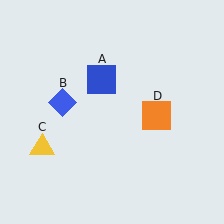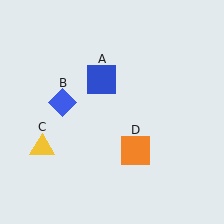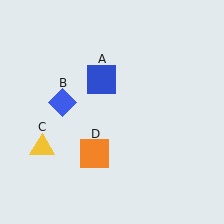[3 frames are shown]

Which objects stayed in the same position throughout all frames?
Blue square (object A) and blue diamond (object B) and yellow triangle (object C) remained stationary.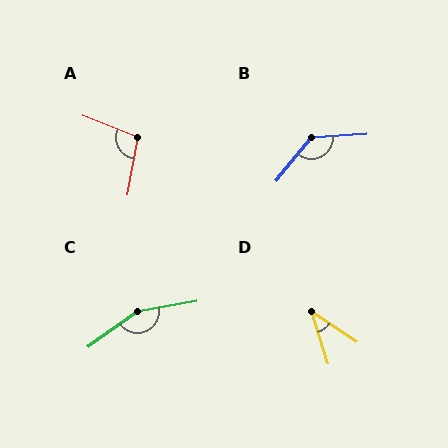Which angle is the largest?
C, at approximately 155 degrees.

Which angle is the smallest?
D, at approximately 38 degrees.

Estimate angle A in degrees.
Approximately 101 degrees.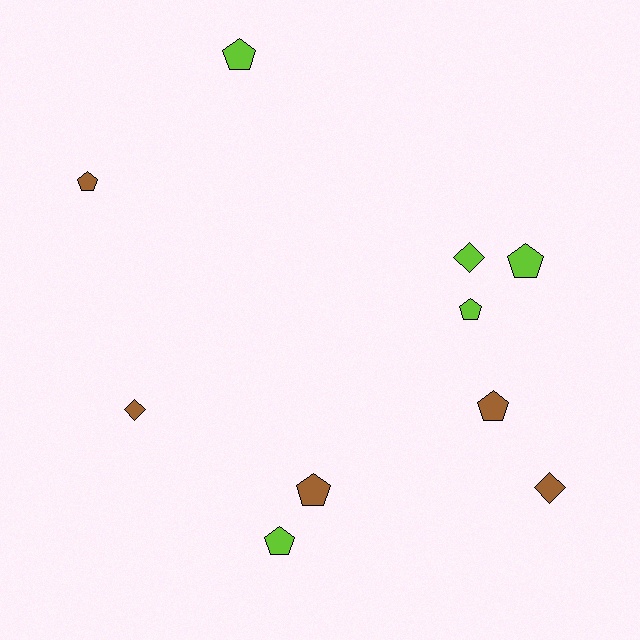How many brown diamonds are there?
There are 2 brown diamonds.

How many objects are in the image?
There are 10 objects.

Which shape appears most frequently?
Pentagon, with 7 objects.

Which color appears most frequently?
Lime, with 5 objects.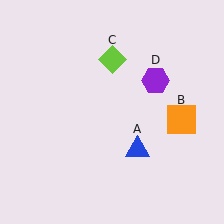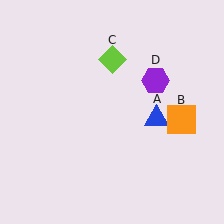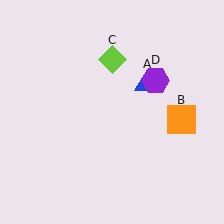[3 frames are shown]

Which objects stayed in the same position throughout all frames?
Orange square (object B) and lime diamond (object C) and purple hexagon (object D) remained stationary.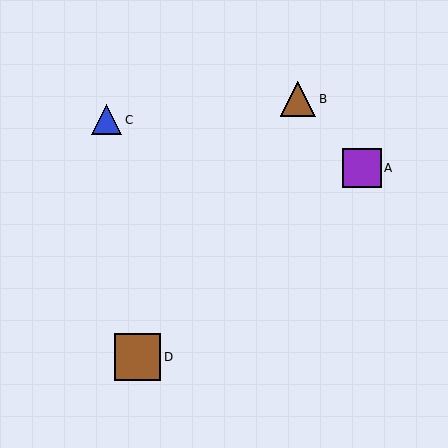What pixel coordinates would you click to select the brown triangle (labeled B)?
Click at (298, 99) to select the brown triangle B.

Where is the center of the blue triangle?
The center of the blue triangle is at (107, 120).